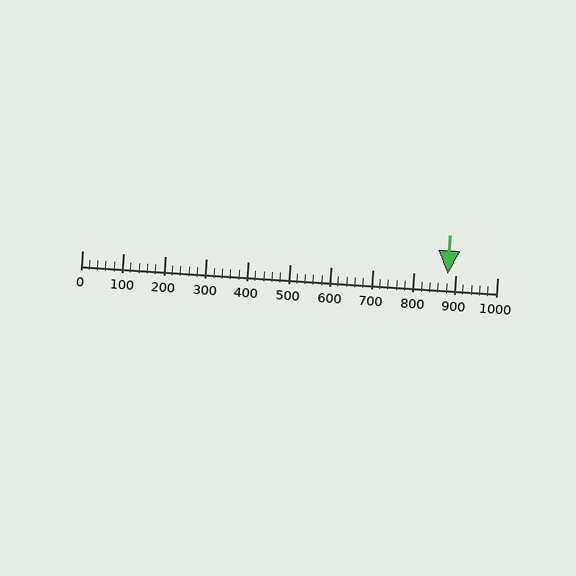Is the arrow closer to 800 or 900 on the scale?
The arrow is closer to 900.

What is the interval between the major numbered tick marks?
The major tick marks are spaced 100 units apart.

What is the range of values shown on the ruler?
The ruler shows values from 0 to 1000.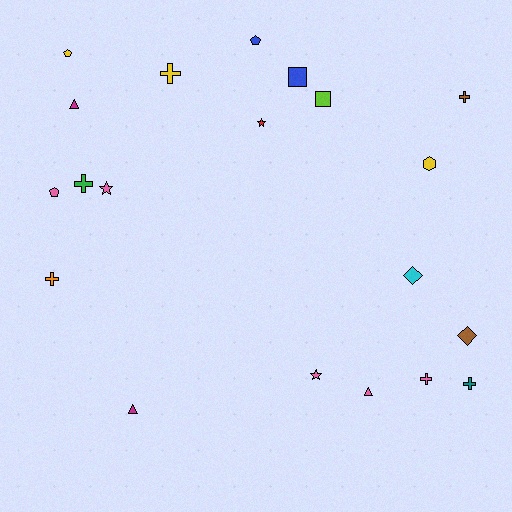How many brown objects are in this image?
There are 2 brown objects.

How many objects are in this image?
There are 20 objects.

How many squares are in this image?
There are 2 squares.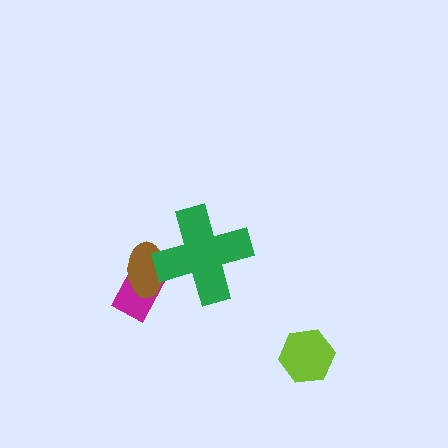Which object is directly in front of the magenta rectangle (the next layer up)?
The brown ellipse is directly in front of the magenta rectangle.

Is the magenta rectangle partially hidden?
Yes, it is partially covered by another shape.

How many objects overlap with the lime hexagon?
0 objects overlap with the lime hexagon.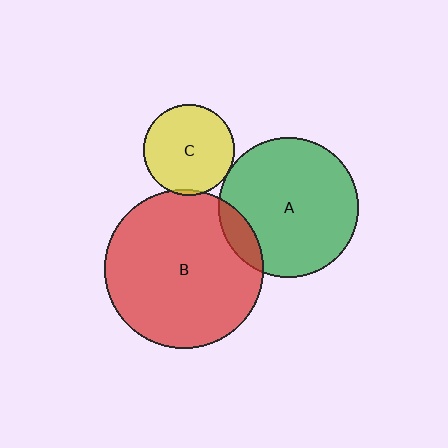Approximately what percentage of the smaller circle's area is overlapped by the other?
Approximately 10%.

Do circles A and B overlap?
Yes.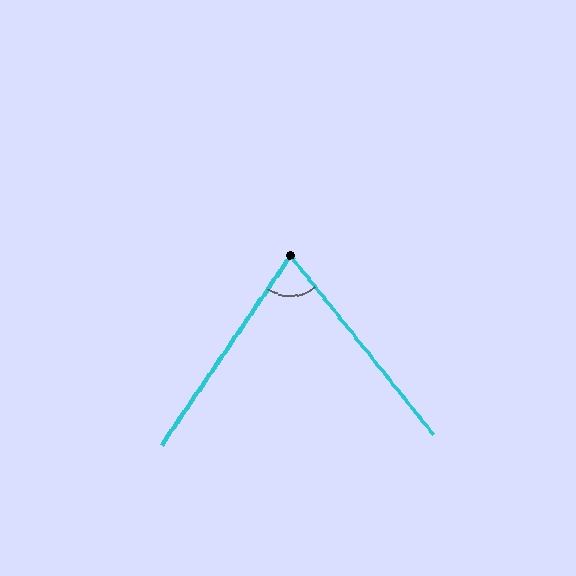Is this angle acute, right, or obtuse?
It is acute.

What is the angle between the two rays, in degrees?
Approximately 73 degrees.